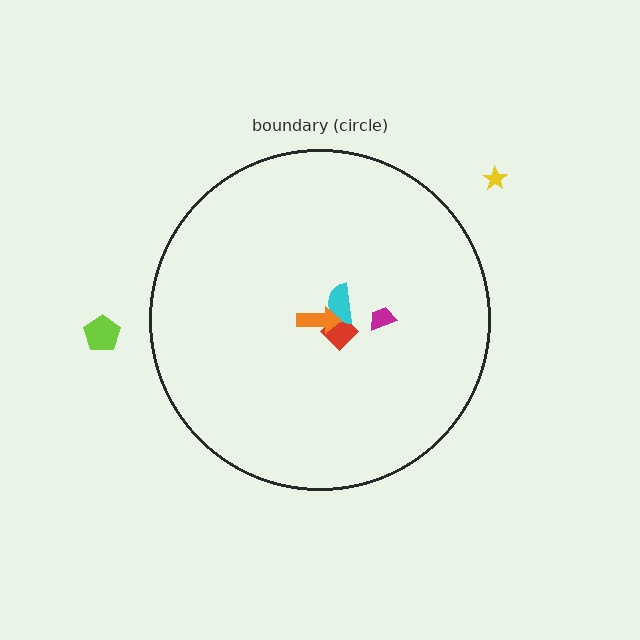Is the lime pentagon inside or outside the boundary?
Outside.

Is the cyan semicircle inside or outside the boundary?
Inside.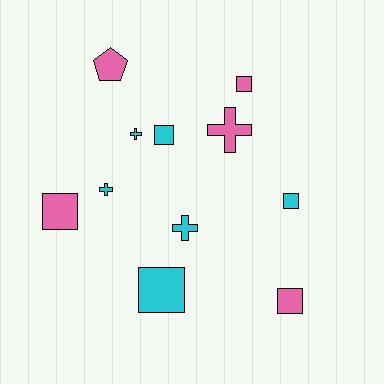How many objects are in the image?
There are 11 objects.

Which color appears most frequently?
Cyan, with 6 objects.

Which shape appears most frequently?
Square, with 6 objects.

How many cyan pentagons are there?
There are no cyan pentagons.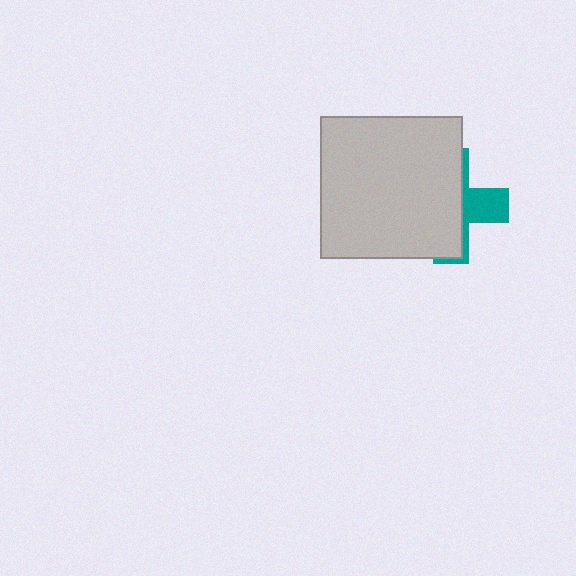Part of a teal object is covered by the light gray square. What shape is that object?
It is a cross.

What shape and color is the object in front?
The object in front is a light gray square.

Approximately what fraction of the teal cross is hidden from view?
Roughly 68% of the teal cross is hidden behind the light gray square.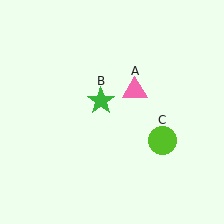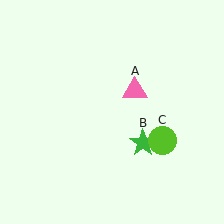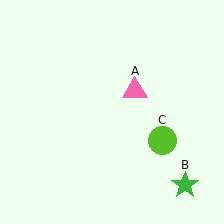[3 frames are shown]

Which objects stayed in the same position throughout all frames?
Pink triangle (object A) and lime circle (object C) remained stationary.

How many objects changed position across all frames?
1 object changed position: green star (object B).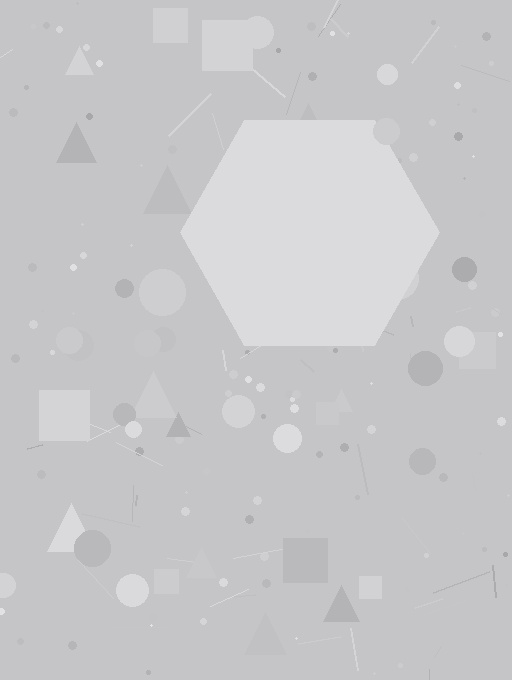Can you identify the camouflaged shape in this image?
The camouflaged shape is a hexagon.